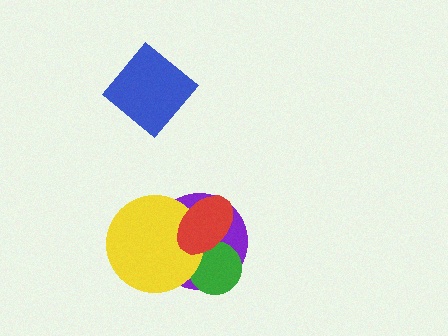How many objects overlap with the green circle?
3 objects overlap with the green circle.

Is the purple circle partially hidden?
Yes, it is partially covered by another shape.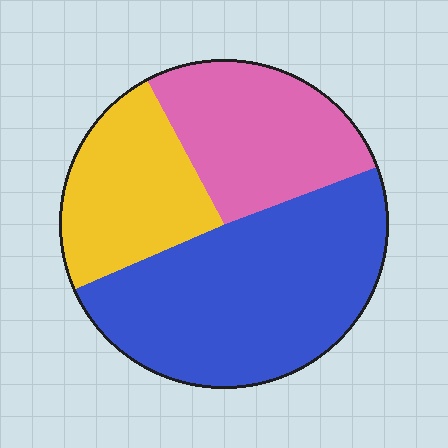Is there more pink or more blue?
Blue.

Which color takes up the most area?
Blue, at roughly 50%.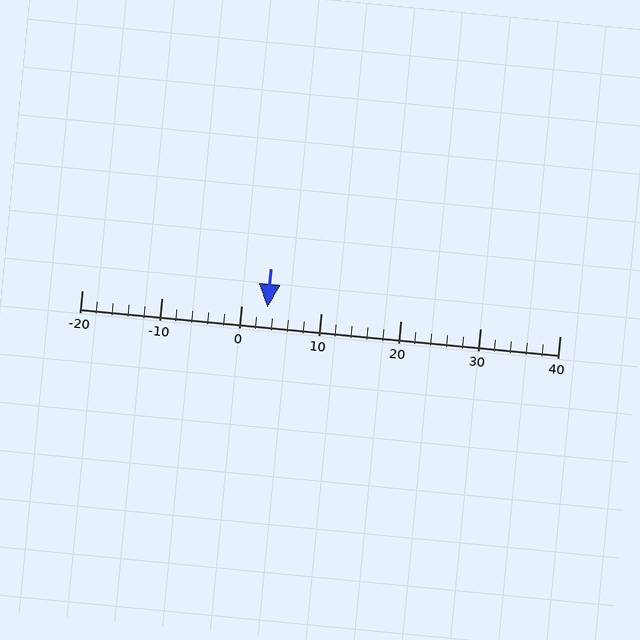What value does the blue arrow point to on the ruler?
The blue arrow points to approximately 3.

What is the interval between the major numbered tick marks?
The major tick marks are spaced 10 units apart.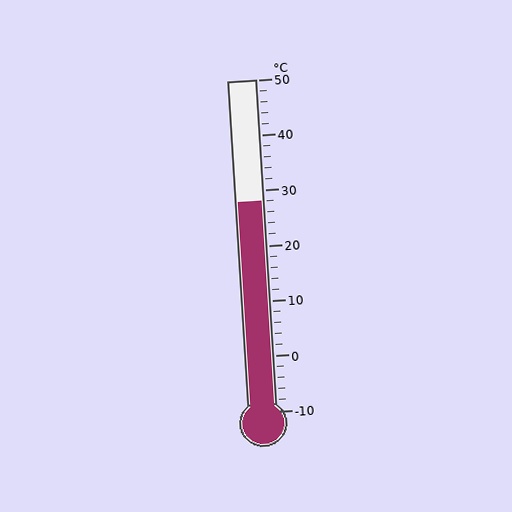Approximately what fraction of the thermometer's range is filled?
The thermometer is filled to approximately 65% of its range.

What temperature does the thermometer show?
The thermometer shows approximately 28°C.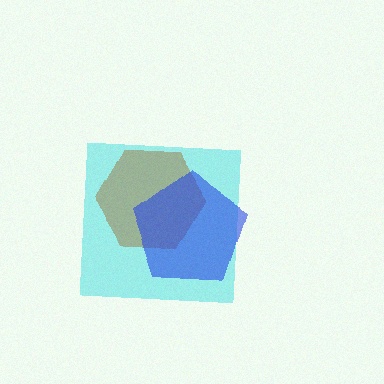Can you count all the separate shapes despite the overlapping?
Yes, there are 3 separate shapes.